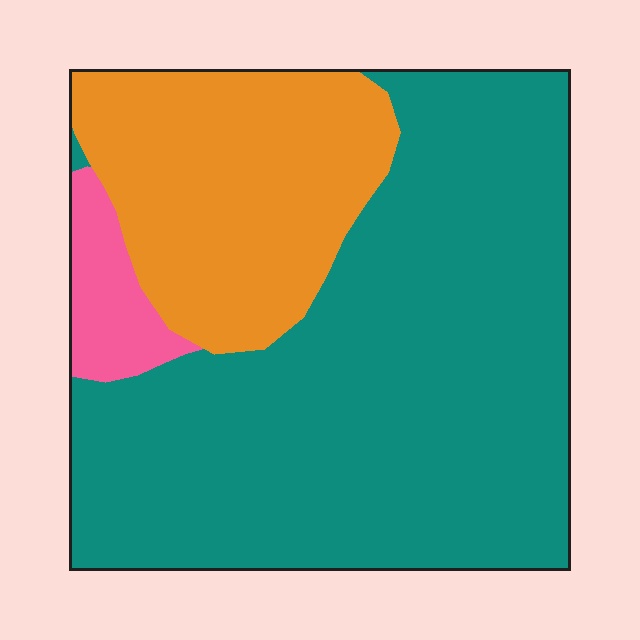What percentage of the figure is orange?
Orange covers 27% of the figure.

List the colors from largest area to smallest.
From largest to smallest: teal, orange, pink.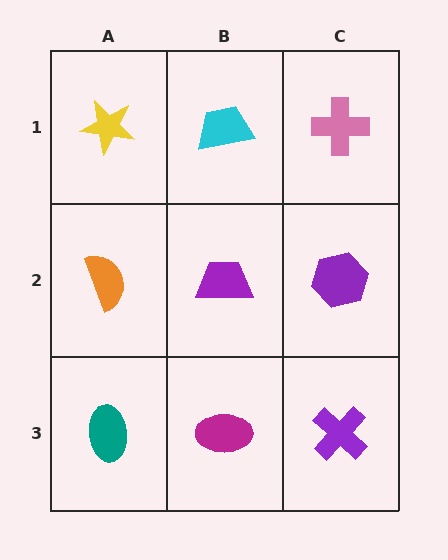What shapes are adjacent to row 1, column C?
A purple hexagon (row 2, column C), a cyan trapezoid (row 1, column B).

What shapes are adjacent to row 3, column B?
A purple trapezoid (row 2, column B), a teal ellipse (row 3, column A), a purple cross (row 3, column C).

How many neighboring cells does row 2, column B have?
4.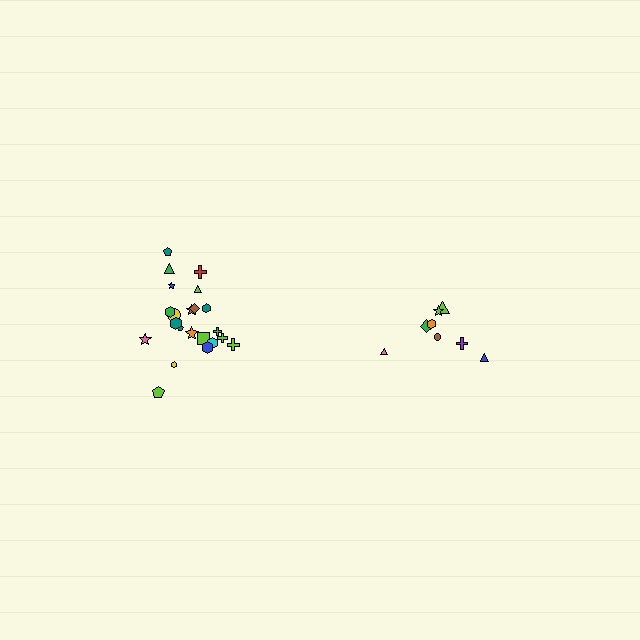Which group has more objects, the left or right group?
The left group.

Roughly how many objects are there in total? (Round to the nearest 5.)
Roughly 30 objects in total.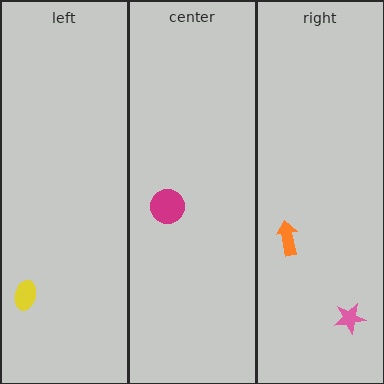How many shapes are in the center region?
1.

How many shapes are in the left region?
1.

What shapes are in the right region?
The pink star, the orange arrow.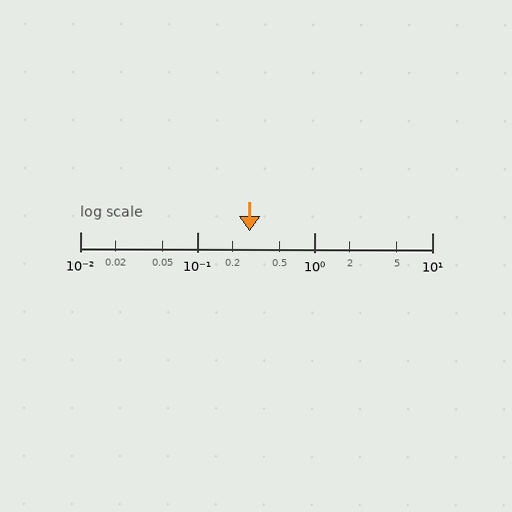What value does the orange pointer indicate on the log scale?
The pointer indicates approximately 0.28.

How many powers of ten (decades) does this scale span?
The scale spans 3 decades, from 0.01 to 10.